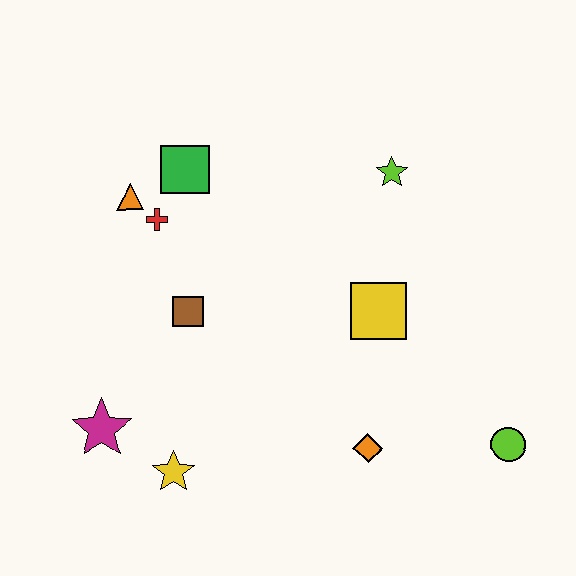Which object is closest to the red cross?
The orange triangle is closest to the red cross.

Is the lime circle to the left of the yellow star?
No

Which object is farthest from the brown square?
The lime circle is farthest from the brown square.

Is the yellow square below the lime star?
Yes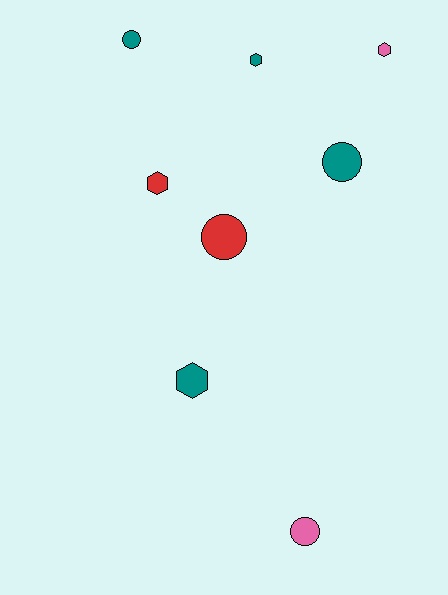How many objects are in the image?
There are 8 objects.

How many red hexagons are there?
There is 1 red hexagon.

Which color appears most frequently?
Teal, with 4 objects.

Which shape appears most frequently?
Circle, with 4 objects.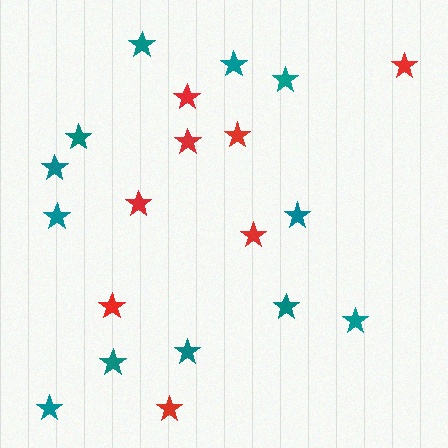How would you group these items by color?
There are 2 groups: one group of teal stars (12) and one group of red stars (8).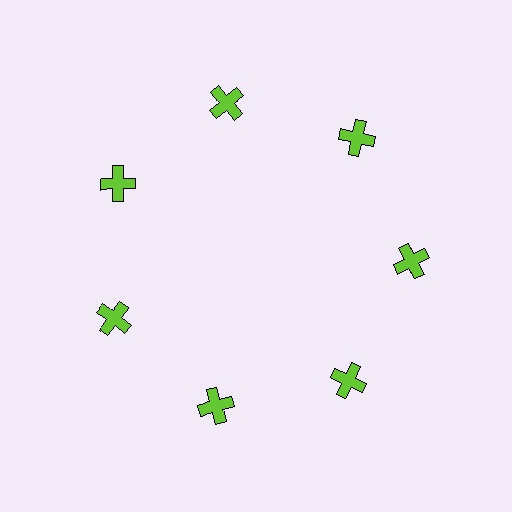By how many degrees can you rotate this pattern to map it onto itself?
The pattern maps onto itself every 51 degrees of rotation.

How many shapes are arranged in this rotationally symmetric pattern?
There are 7 shapes, arranged in 7 groups of 1.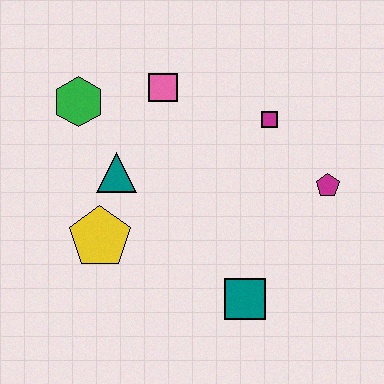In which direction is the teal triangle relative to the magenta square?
The teal triangle is to the left of the magenta square.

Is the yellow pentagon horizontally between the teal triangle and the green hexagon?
Yes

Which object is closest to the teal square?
The magenta pentagon is closest to the teal square.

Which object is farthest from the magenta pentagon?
The green hexagon is farthest from the magenta pentagon.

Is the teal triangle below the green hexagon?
Yes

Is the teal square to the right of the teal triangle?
Yes